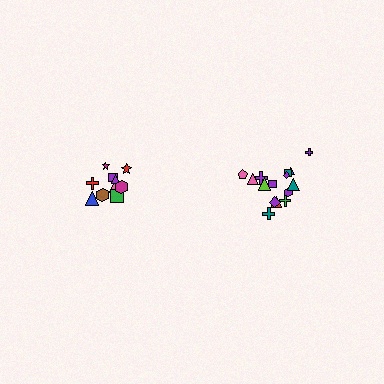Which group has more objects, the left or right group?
The right group.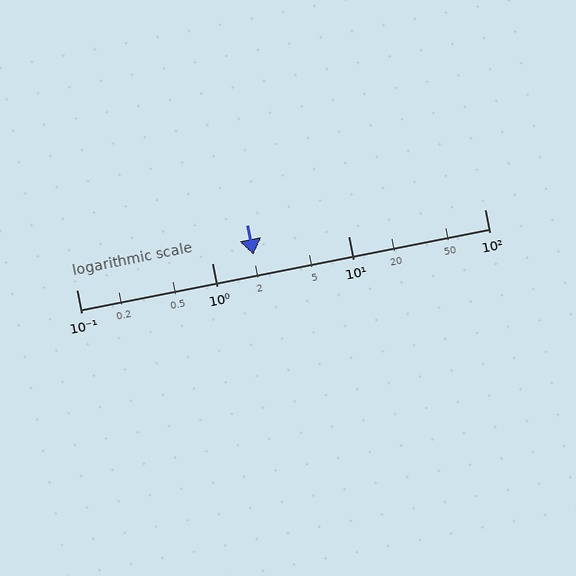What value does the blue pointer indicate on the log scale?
The pointer indicates approximately 2.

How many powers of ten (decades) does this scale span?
The scale spans 3 decades, from 0.1 to 100.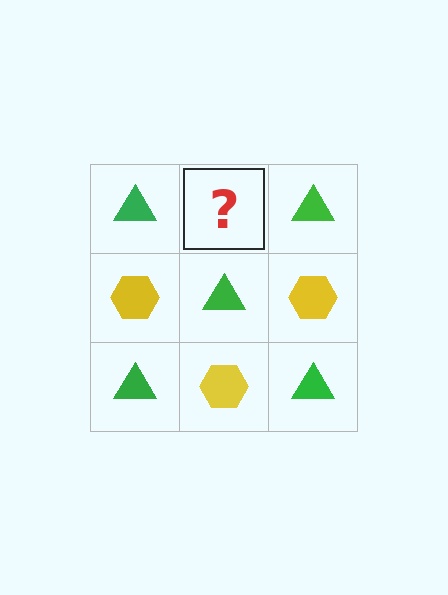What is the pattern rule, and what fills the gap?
The rule is that it alternates green triangle and yellow hexagon in a checkerboard pattern. The gap should be filled with a yellow hexagon.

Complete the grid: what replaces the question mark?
The question mark should be replaced with a yellow hexagon.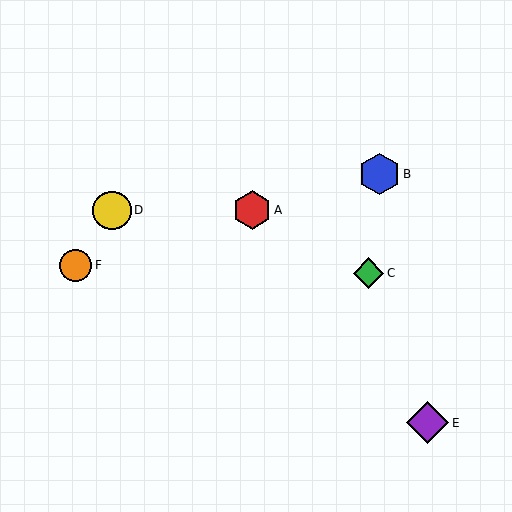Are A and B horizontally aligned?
No, A is at y≈210 and B is at y≈174.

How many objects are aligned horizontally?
2 objects (A, D) are aligned horizontally.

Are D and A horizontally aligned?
Yes, both are at y≈210.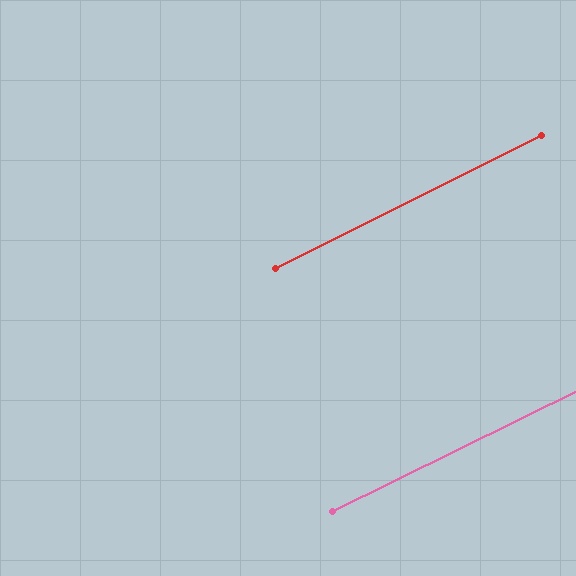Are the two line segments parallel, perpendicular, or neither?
Parallel — their directions differ by only 0.4°.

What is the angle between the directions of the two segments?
Approximately 0 degrees.